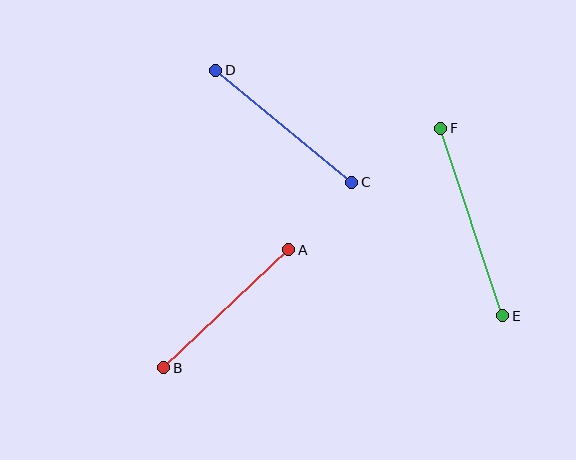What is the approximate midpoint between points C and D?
The midpoint is at approximately (284, 126) pixels.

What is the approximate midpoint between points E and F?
The midpoint is at approximately (472, 222) pixels.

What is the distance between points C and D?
The distance is approximately 176 pixels.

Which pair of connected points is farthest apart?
Points E and F are farthest apart.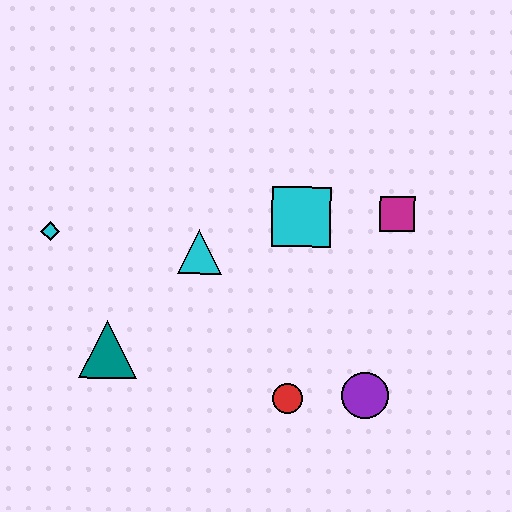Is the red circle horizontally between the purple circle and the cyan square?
No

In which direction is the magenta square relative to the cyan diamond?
The magenta square is to the right of the cyan diamond.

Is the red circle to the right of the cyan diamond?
Yes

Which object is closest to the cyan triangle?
The cyan square is closest to the cyan triangle.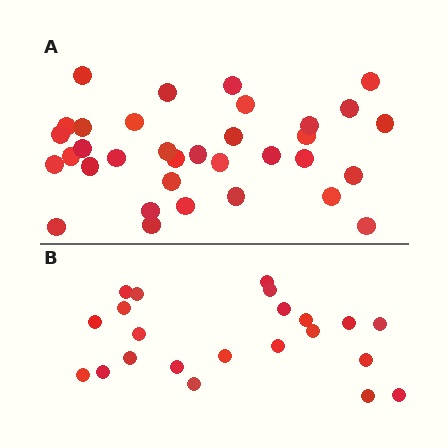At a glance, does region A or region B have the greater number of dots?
Region A (the top region) has more dots.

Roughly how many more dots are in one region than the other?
Region A has roughly 12 or so more dots than region B.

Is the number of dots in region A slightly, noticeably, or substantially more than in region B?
Region A has substantially more. The ratio is roughly 1.5 to 1.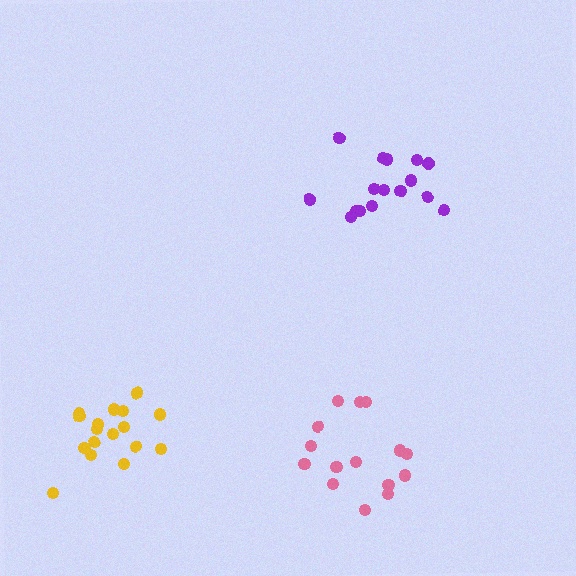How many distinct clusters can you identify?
There are 3 distinct clusters.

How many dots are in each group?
Group 1: 16 dots, Group 2: 18 dots, Group 3: 15 dots (49 total).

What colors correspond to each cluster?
The clusters are colored: purple, yellow, pink.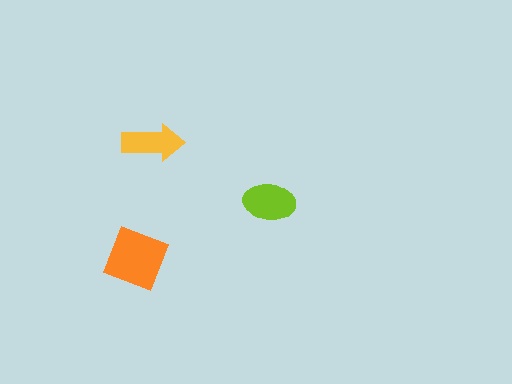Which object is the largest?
The orange diamond.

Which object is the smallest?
The yellow arrow.